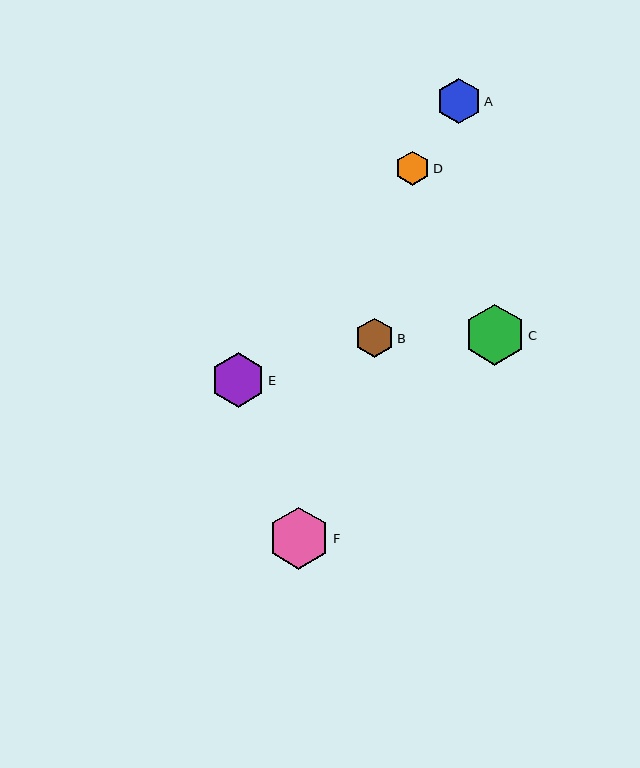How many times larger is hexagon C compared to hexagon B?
Hexagon C is approximately 1.5 times the size of hexagon B.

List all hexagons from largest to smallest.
From largest to smallest: F, C, E, A, B, D.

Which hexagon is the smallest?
Hexagon D is the smallest with a size of approximately 34 pixels.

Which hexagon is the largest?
Hexagon F is the largest with a size of approximately 62 pixels.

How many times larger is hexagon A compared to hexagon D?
Hexagon A is approximately 1.3 times the size of hexagon D.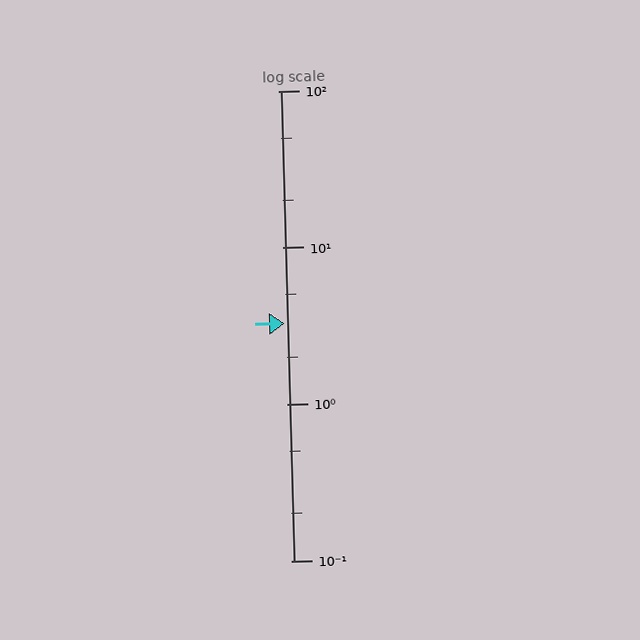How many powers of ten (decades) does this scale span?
The scale spans 3 decades, from 0.1 to 100.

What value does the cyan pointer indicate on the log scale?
The pointer indicates approximately 3.3.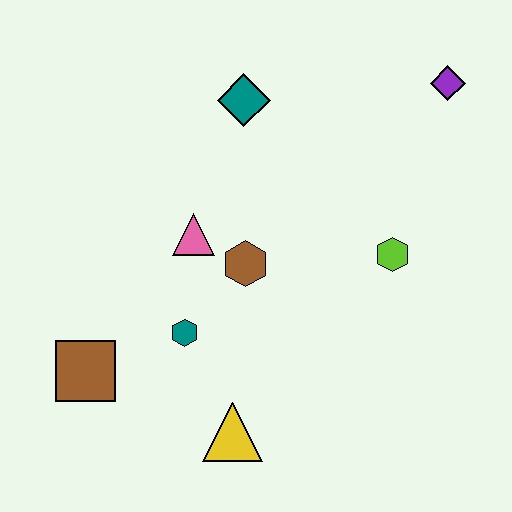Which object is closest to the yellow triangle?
The teal hexagon is closest to the yellow triangle.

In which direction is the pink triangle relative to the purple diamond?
The pink triangle is to the left of the purple diamond.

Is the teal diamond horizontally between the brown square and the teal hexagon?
No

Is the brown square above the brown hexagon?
No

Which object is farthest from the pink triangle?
The purple diamond is farthest from the pink triangle.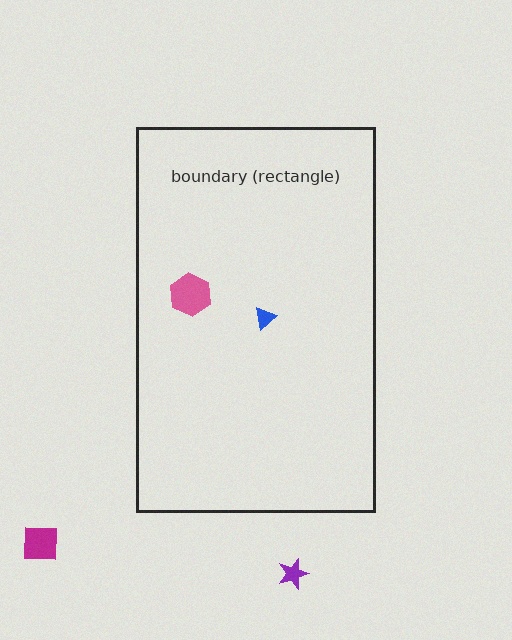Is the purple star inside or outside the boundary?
Outside.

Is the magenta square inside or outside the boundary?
Outside.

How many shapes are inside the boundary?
2 inside, 2 outside.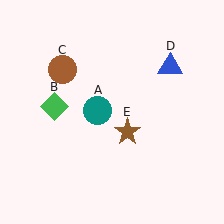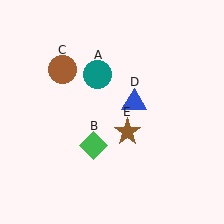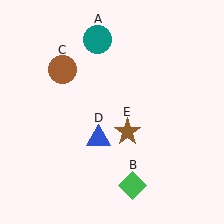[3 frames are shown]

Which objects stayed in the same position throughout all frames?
Brown circle (object C) and brown star (object E) remained stationary.